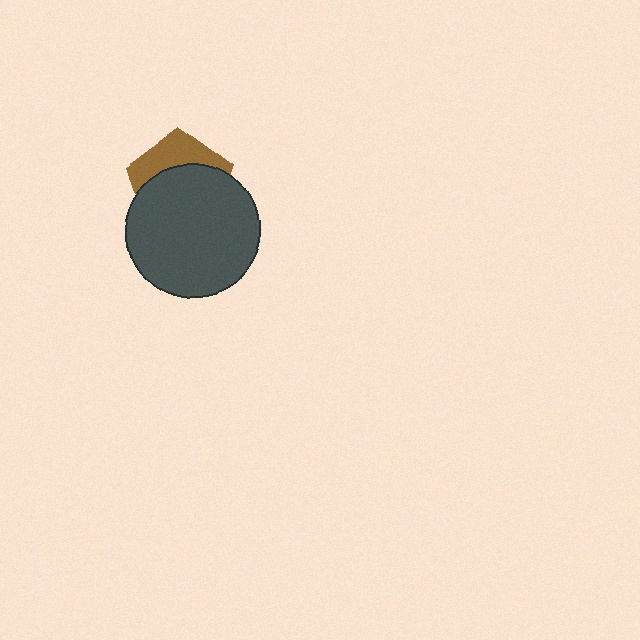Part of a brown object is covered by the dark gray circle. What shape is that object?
It is a pentagon.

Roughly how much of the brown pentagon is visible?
A small part of it is visible (roughly 35%).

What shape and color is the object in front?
The object in front is a dark gray circle.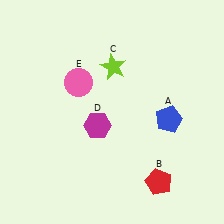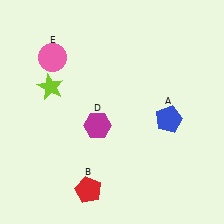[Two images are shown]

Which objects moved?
The objects that moved are: the red pentagon (B), the lime star (C), the pink circle (E).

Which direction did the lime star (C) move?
The lime star (C) moved left.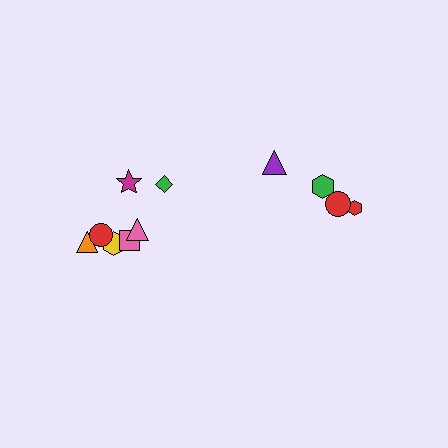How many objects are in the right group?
There are 4 objects.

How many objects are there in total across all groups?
There are 12 objects.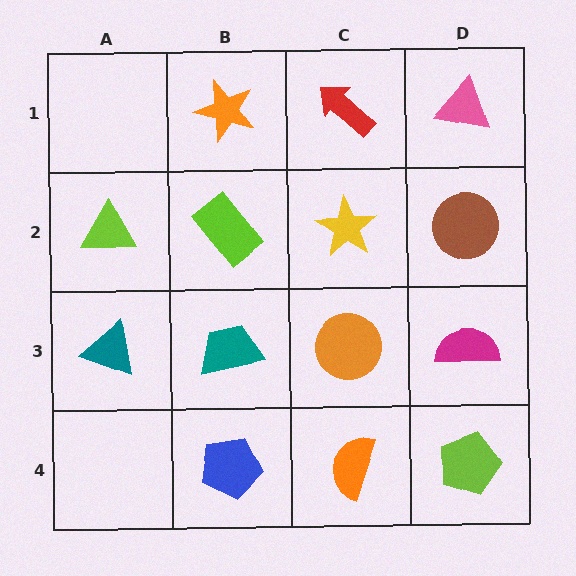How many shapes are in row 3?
4 shapes.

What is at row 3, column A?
A teal triangle.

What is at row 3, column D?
A magenta semicircle.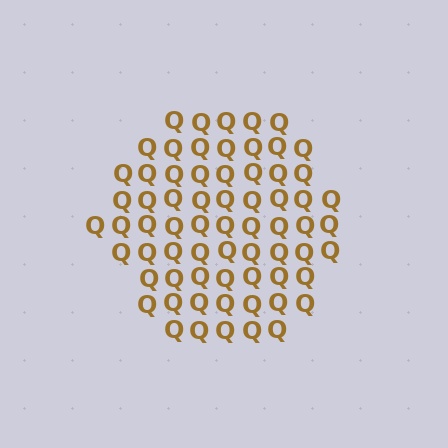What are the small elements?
The small elements are letter Q's.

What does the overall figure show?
The overall figure shows a hexagon.